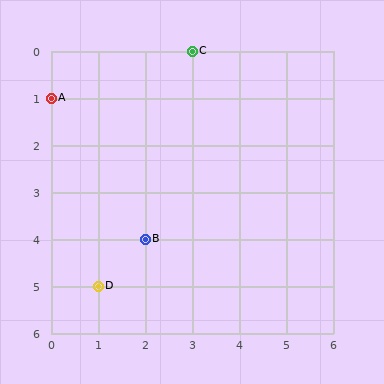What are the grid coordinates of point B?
Point B is at grid coordinates (2, 4).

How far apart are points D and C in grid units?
Points D and C are 2 columns and 5 rows apart (about 5.4 grid units diagonally).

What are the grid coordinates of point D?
Point D is at grid coordinates (1, 5).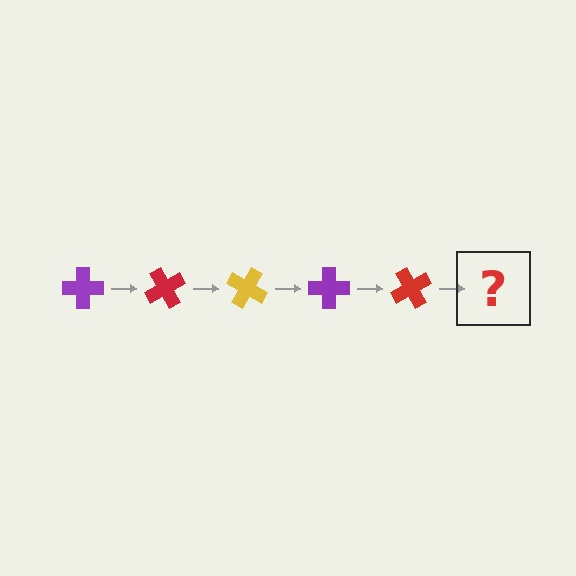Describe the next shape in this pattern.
It should be a yellow cross, rotated 300 degrees from the start.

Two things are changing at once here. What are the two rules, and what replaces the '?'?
The two rules are that it rotates 60 degrees each step and the color cycles through purple, red, and yellow. The '?' should be a yellow cross, rotated 300 degrees from the start.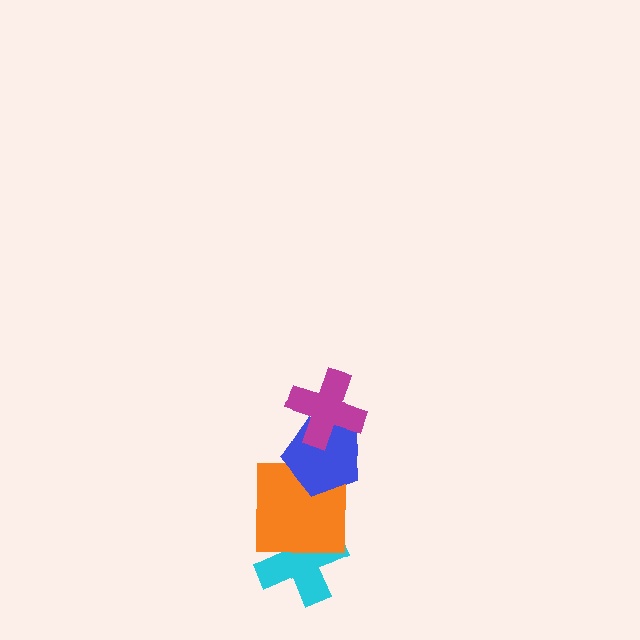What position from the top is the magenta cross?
The magenta cross is 1st from the top.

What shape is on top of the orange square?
The blue pentagon is on top of the orange square.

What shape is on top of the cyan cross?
The orange square is on top of the cyan cross.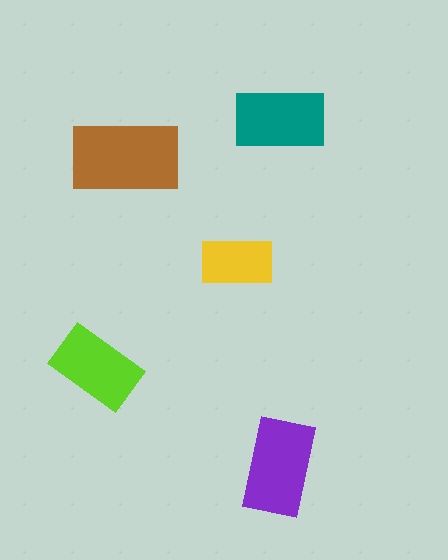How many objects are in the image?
There are 5 objects in the image.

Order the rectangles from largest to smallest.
the brown one, the purple one, the teal one, the lime one, the yellow one.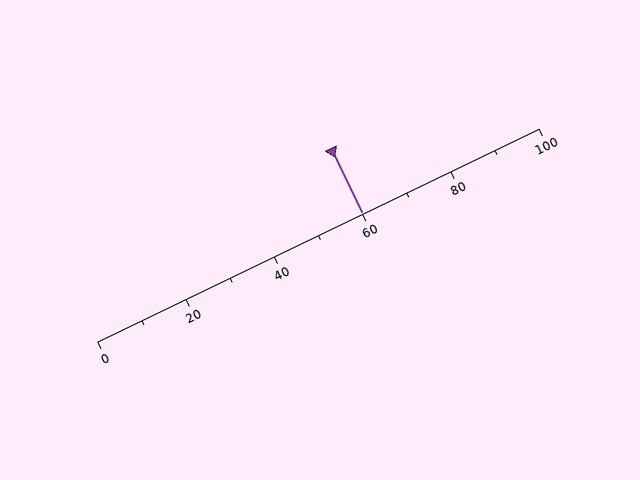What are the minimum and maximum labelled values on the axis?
The axis runs from 0 to 100.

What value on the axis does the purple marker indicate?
The marker indicates approximately 60.